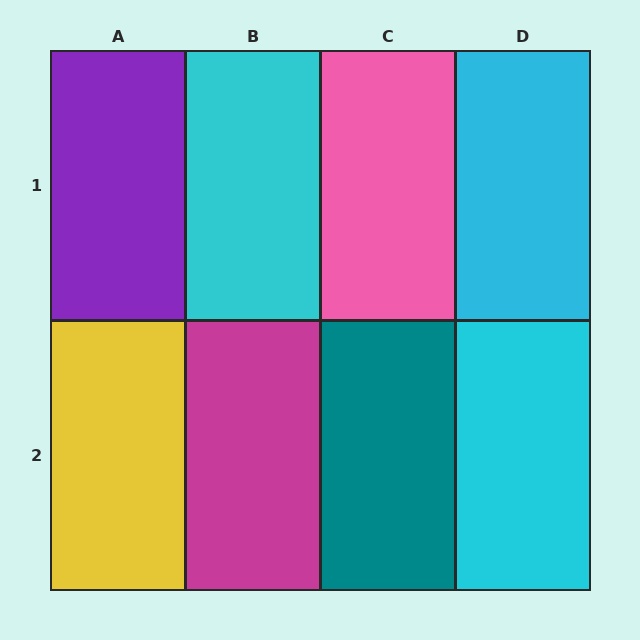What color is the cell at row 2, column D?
Cyan.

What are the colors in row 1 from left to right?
Purple, cyan, pink, cyan.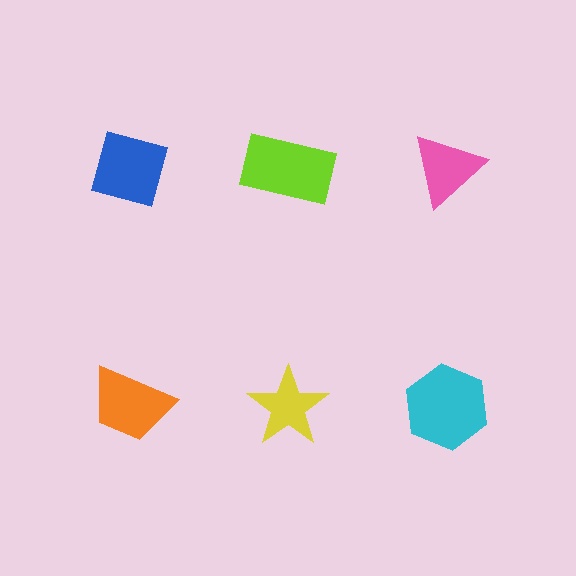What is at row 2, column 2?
A yellow star.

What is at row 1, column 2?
A lime rectangle.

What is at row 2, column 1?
An orange trapezoid.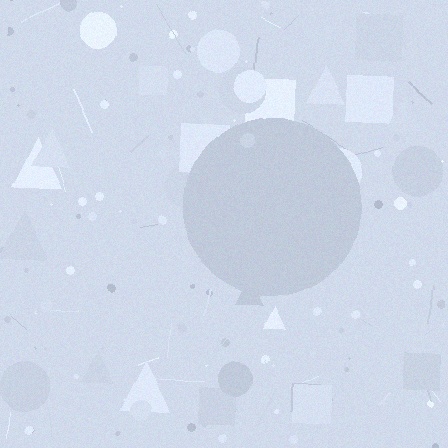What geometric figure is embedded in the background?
A circle is embedded in the background.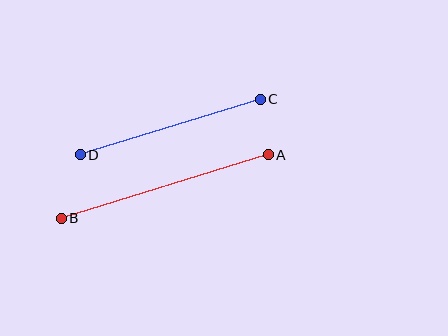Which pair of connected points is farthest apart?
Points A and B are farthest apart.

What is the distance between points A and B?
The distance is approximately 217 pixels.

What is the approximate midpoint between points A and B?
The midpoint is at approximately (165, 187) pixels.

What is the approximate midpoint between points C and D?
The midpoint is at approximately (170, 127) pixels.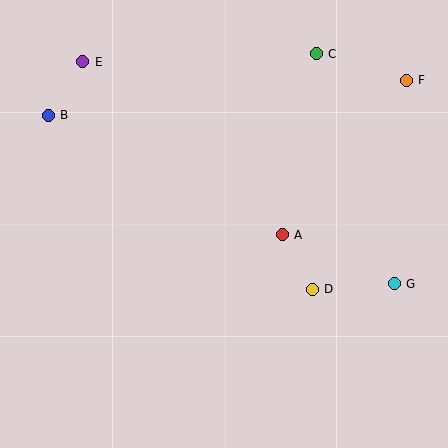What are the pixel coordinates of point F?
Point F is at (406, 80).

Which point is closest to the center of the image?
Point A at (282, 235) is closest to the center.